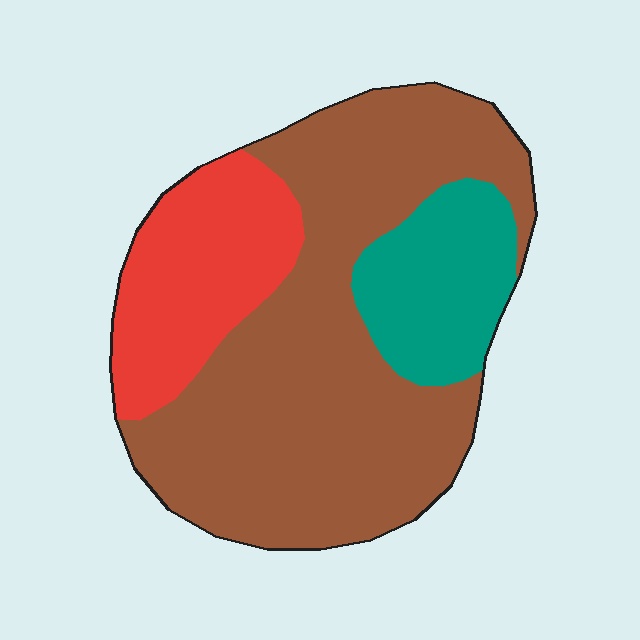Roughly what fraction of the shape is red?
Red covers 21% of the shape.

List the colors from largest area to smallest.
From largest to smallest: brown, red, teal.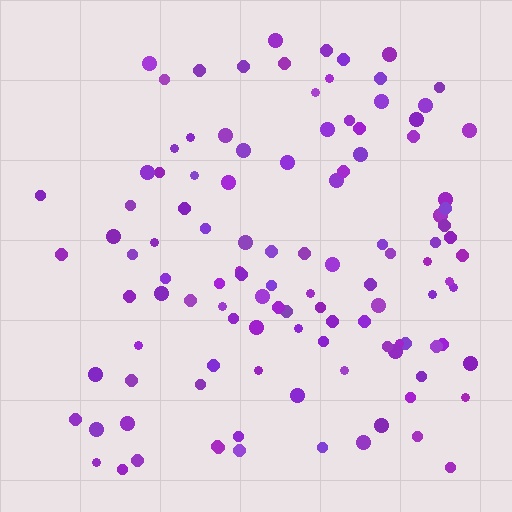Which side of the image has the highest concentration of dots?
The right.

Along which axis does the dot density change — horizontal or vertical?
Horizontal.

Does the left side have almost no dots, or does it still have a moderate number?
Still a moderate number, just noticeably fewer than the right.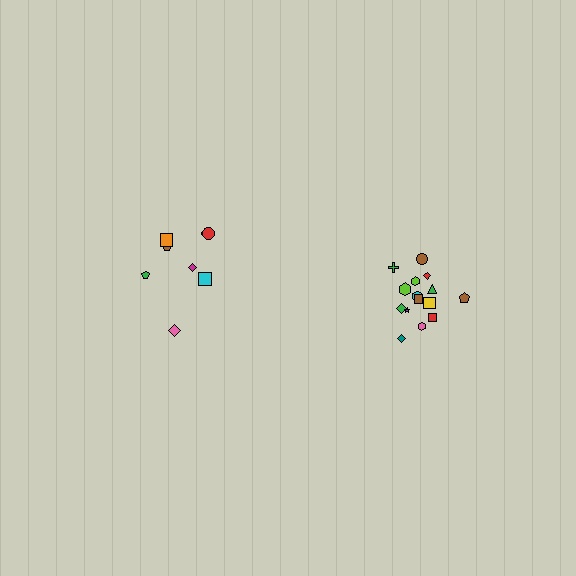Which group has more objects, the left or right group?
The right group.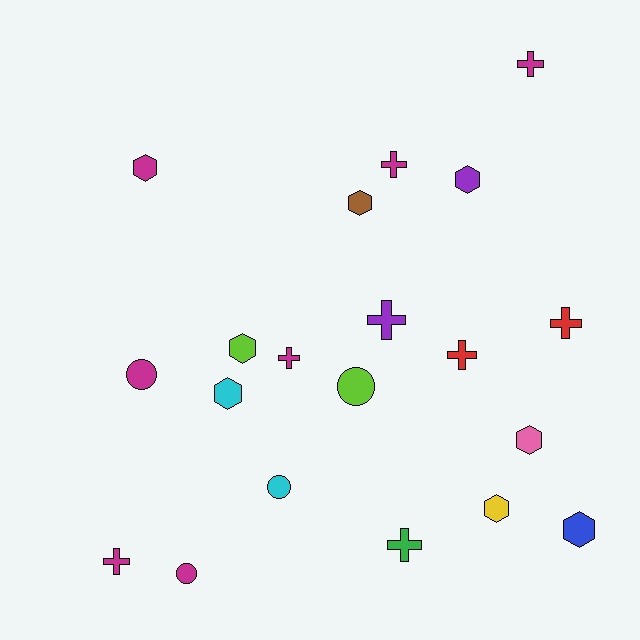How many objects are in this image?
There are 20 objects.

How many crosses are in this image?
There are 8 crosses.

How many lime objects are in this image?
There are 2 lime objects.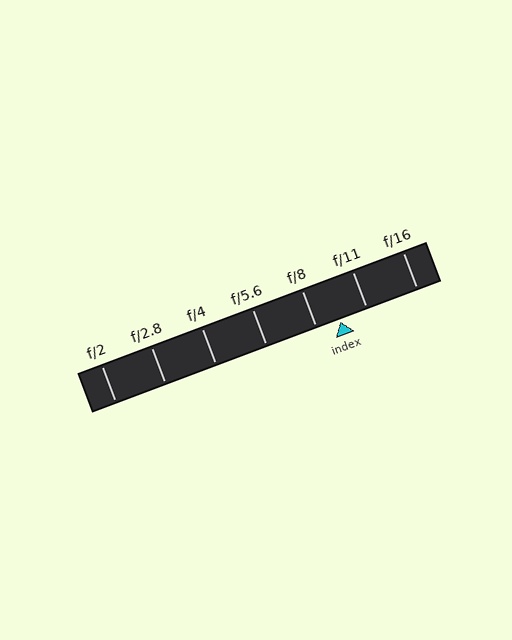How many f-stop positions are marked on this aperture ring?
There are 7 f-stop positions marked.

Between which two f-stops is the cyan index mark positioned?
The index mark is between f/8 and f/11.